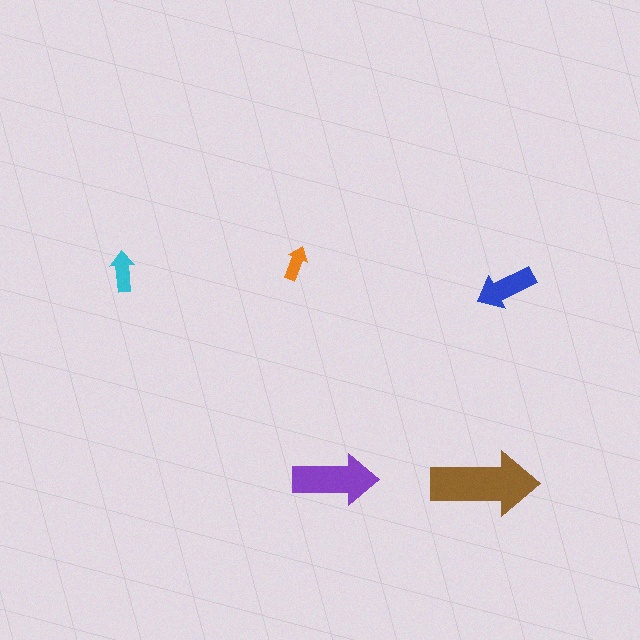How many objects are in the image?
There are 5 objects in the image.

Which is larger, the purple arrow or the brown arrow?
The brown one.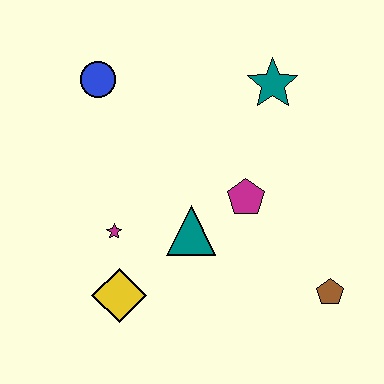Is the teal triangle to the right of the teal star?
No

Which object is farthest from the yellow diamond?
The teal star is farthest from the yellow diamond.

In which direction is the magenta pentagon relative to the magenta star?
The magenta pentagon is to the right of the magenta star.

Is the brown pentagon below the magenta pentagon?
Yes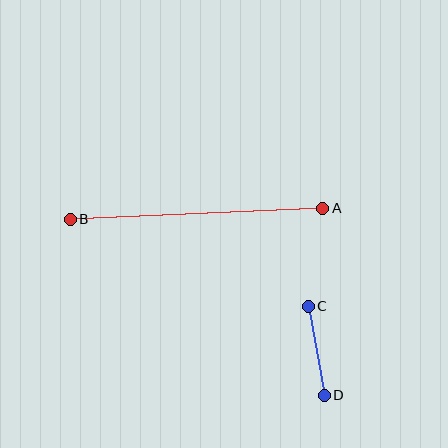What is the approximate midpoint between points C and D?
The midpoint is at approximately (316, 351) pixels.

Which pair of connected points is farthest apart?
Points A and B are farthest apart.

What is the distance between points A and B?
The distance is approximately 253 pixels.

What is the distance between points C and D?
The distance is approximately 90 pixels.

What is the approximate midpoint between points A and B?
The midpoint is at approximately (196, 214) pixels.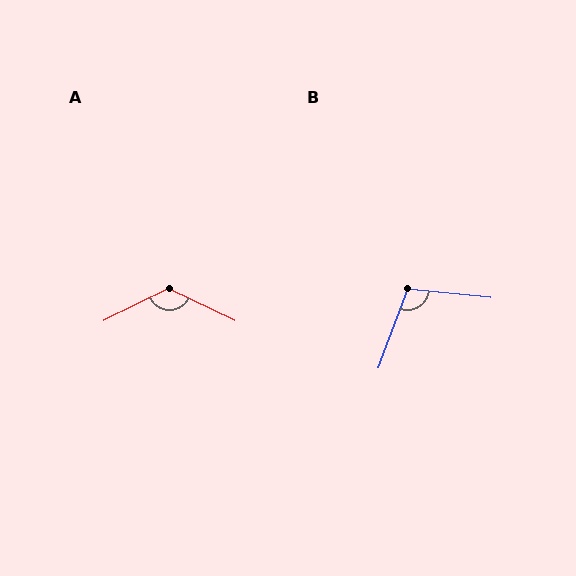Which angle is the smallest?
B, at approximately 104 degrees.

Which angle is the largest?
A, at approximately 127 degrees.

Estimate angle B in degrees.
Approximately 104 degrees.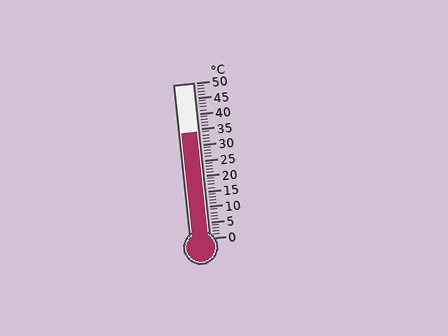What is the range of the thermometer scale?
The thermometer scale ranges from 0°C to 50°C.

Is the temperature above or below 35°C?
The temperature is below 35°C.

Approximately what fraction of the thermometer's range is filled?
The thermometer is filled to approximately 70% of its range.